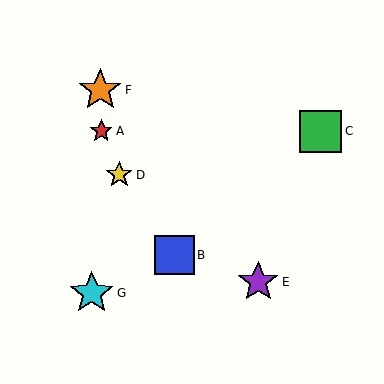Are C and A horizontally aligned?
Yes, both are at y≈131.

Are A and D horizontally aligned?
No, A is at y≈131 and D is at y≈175.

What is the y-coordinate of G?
Object G is at y≈293.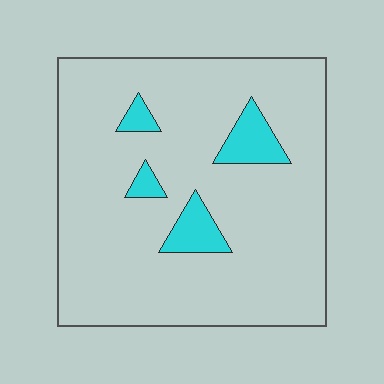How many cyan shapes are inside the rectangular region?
4.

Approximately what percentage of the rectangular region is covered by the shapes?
Approximately 10%.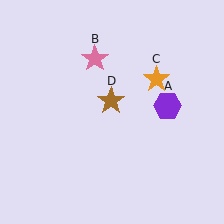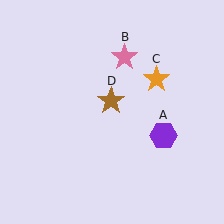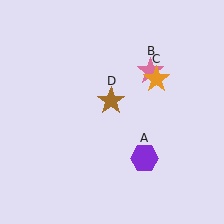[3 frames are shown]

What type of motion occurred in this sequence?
The purple hexagon (object A), pink star (object B) rotated clockwise around the center of the scene.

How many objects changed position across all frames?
2 objects changed position: purple hexagon (object A), pink star (object B).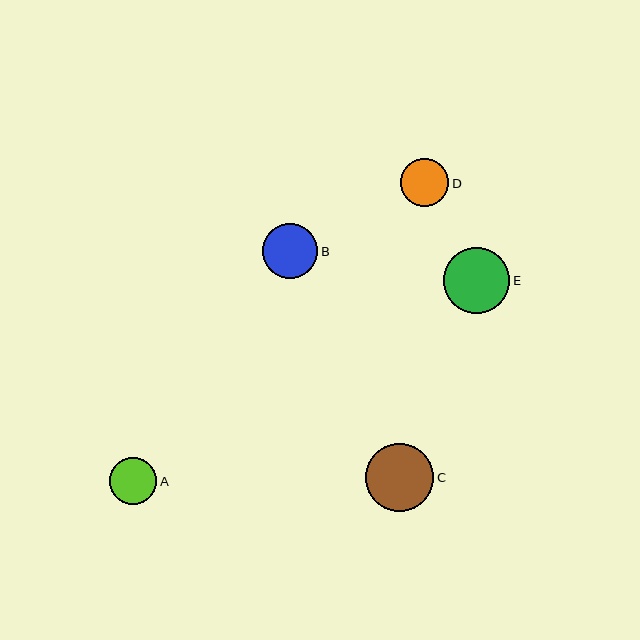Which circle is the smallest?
Circle A is the smallest with a size of approximately 47 pixels.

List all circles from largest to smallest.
From largest to smallest: C, E, B, D, A.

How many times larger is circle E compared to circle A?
Circle E is approximately 1.4 times the size of circle A.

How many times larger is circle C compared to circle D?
Circle C is approximately 1.4 times the size of circle D.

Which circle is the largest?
Circle C is the largest with a size of approximately 68 pixels.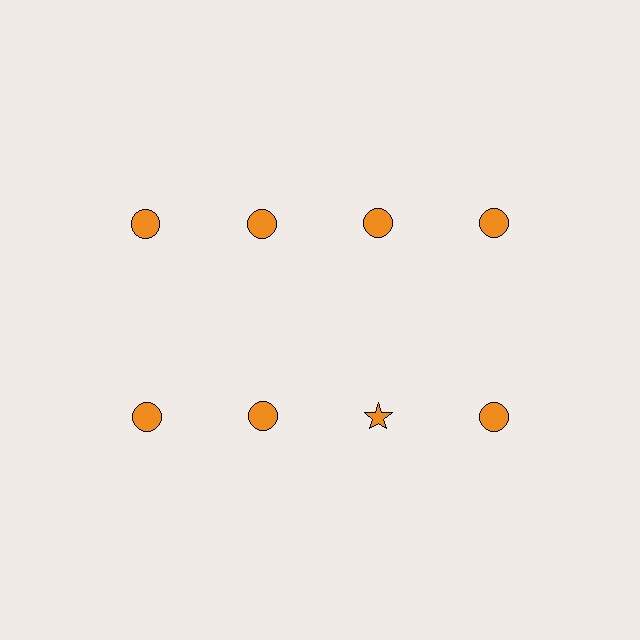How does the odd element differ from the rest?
It has a different shape: star instead of circle.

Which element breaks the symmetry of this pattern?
The orange star in the second row, center column breaks the symmetry. All other shapes are orange circles.